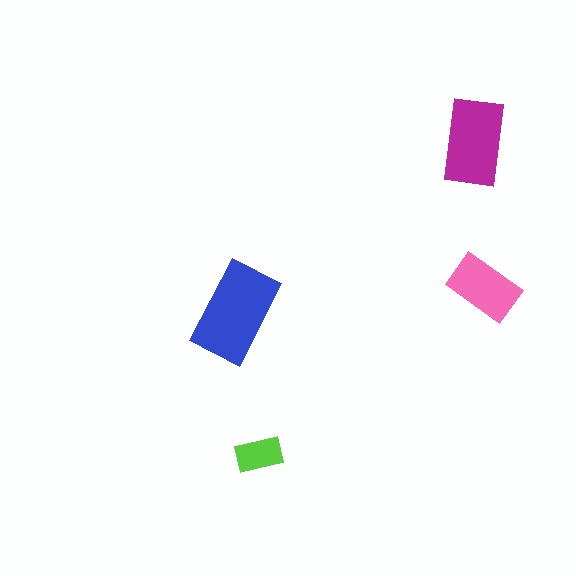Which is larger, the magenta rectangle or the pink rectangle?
The magenta one.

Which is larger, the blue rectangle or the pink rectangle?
The blue one.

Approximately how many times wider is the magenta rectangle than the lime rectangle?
About 2 times wider.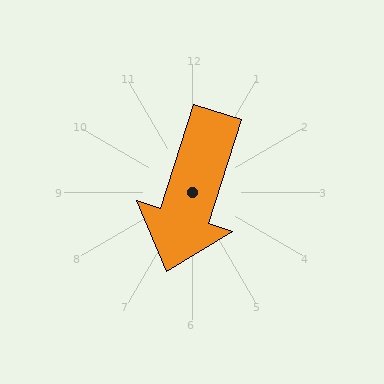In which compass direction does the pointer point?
South.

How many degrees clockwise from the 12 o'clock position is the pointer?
Approximately 197 degrees.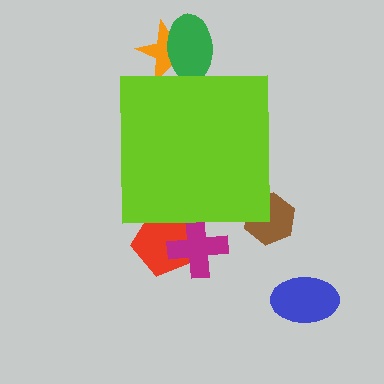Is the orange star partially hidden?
Yes, the orange star is partially hidden behind the lime square.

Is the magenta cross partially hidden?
Yes, the magenta cross is partially hidden behind the lime square.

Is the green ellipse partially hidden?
Yes, the green ellipse is partially hidden behind the lime square.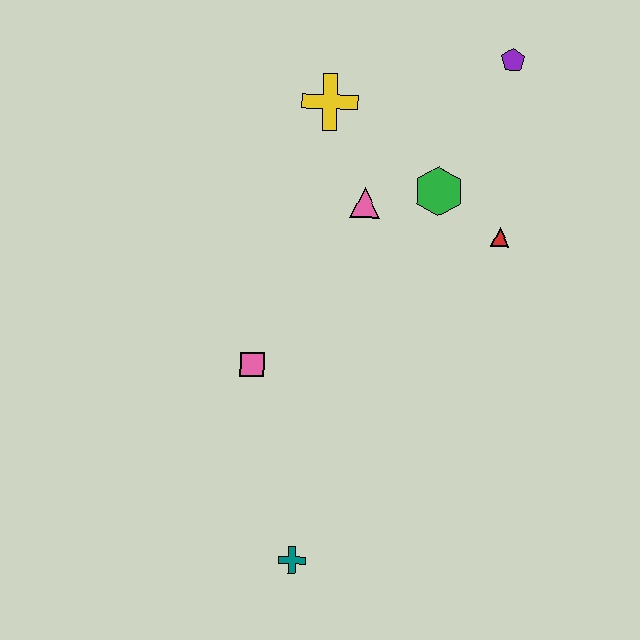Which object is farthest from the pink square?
The purple pentagon is farthest from the pink square.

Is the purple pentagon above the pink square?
Yes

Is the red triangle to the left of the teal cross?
No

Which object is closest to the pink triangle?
The green hexagon is closest to the pink triangle.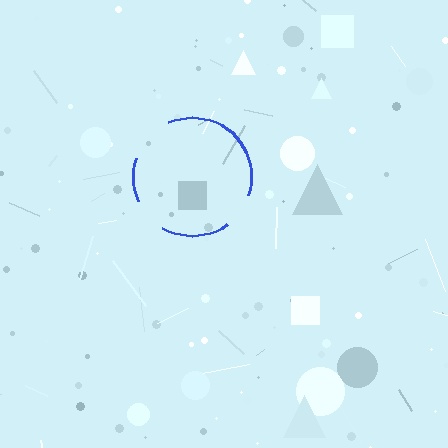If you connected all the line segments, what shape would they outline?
They would outline a circle.